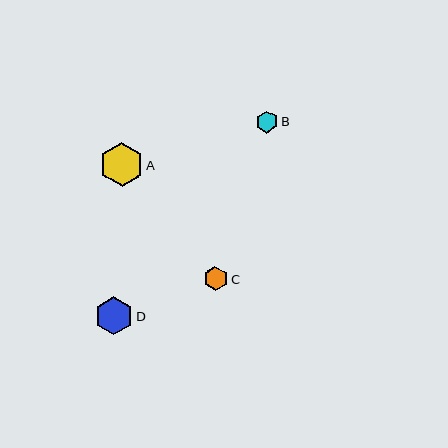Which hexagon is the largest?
Hexagon A is the largest with a size of approximately 44 pixels.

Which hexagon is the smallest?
Hexagon B is the smallest with a size of approximately 21 pixels.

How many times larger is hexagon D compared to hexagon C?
Hexagon D is approximately 1.6 times the size of hexagon C.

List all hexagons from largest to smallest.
From largest to smallest: A, D, C, B.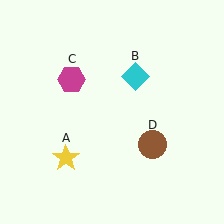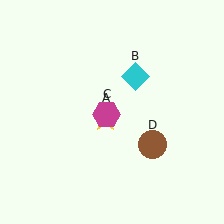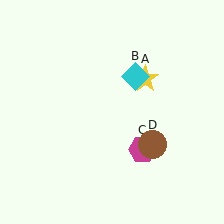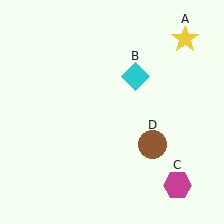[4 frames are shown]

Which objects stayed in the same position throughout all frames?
Cyan diamond (object B) and brown circle (object D) remained stationary.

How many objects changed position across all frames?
2 objects changed position: yellow star (object A), magenta hexagon (object C).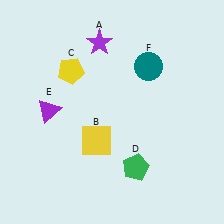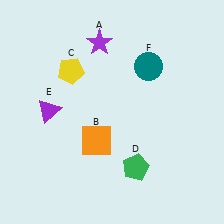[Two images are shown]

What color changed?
The square (B) changed from yellow in Image 1 to orange in Image 2.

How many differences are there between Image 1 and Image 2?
There is 1 difference between the two images.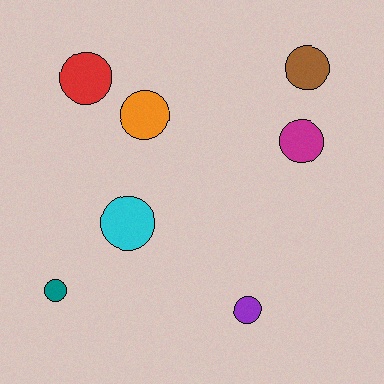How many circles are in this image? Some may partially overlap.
There are 7 circles.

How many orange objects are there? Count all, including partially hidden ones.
There is 1 orange object.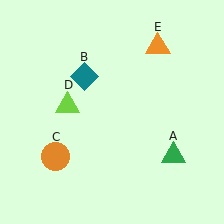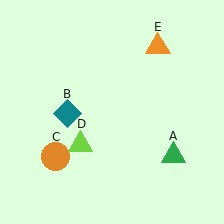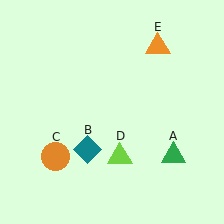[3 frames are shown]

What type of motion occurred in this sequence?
The teal diamond (object B), lime triangle (object D) rotated counterclockwise around the center of the scene.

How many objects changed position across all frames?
2 objects changed position: teal diamond (object B), lime triangle (object D).